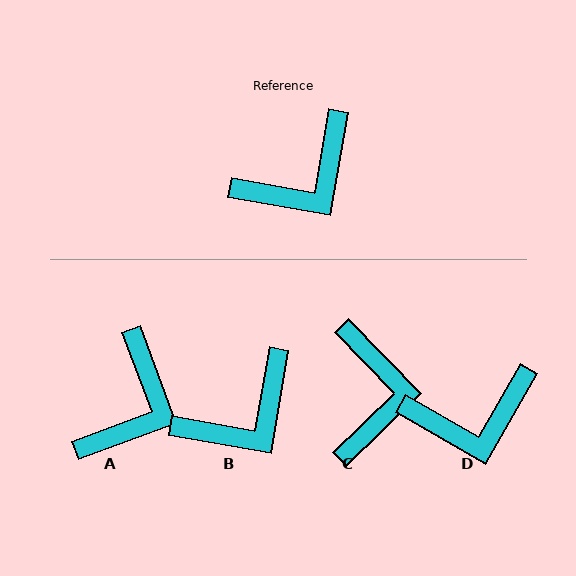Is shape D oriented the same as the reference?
No, it is off by about 20 degrees.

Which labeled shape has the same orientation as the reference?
B.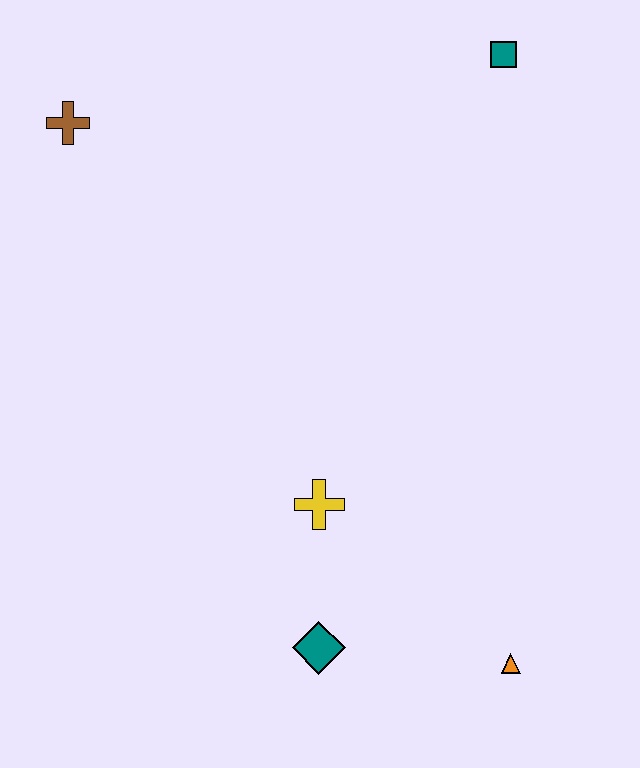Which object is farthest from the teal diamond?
The teal square is farthest from the teal diamond.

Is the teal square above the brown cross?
Yes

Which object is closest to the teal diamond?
The yellow cross is closest to the teal diamond.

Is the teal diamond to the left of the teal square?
Yes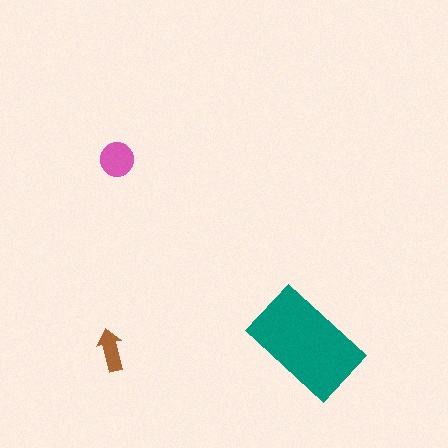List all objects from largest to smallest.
The teal rectangle, the pink circle, the brown arrow.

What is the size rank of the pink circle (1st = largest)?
2nd.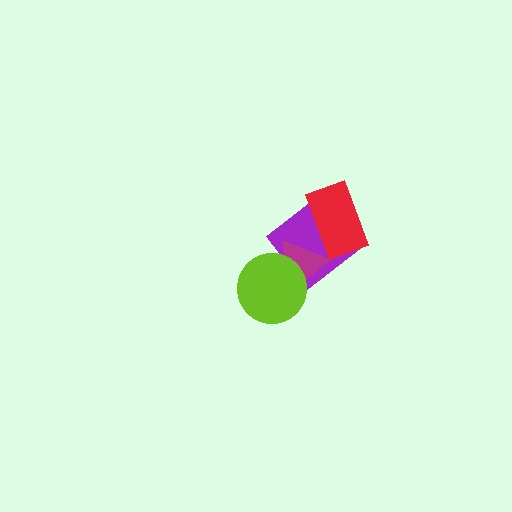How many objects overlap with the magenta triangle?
3 objects overlap with the magenta triangle.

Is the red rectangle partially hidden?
No, no other shape covers it.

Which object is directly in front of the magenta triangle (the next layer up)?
The red rectangle is directly in front of the magenta triangle.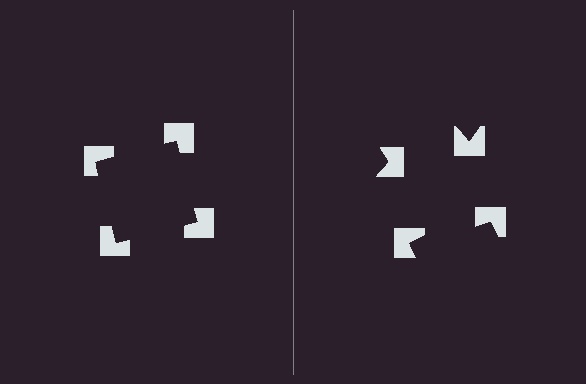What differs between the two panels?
The notched squares are positioned identically on both sides; only the wedge orientations differ. On the left they align to a square; on the right they are misaligned.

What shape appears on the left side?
An illusory square.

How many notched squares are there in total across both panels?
8 — 4 on each side.